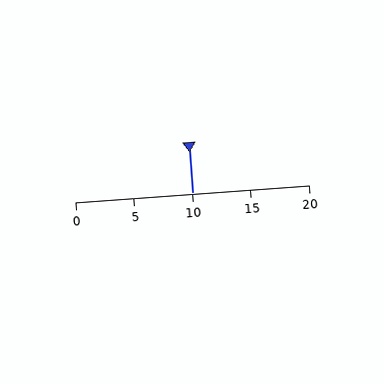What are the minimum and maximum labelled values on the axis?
The axis runs from 0 to 20.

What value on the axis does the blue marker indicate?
The marker indicates approximately 10.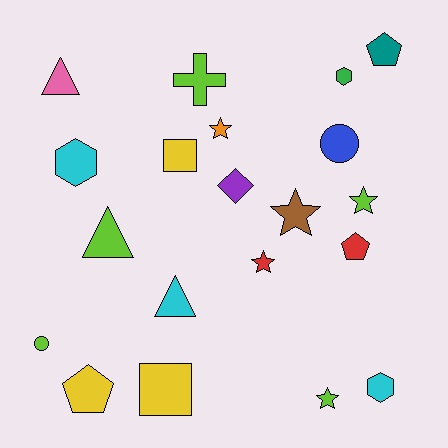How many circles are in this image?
There are 2 circles.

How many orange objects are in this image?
There is 1 orange object.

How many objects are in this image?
There are 20 objects.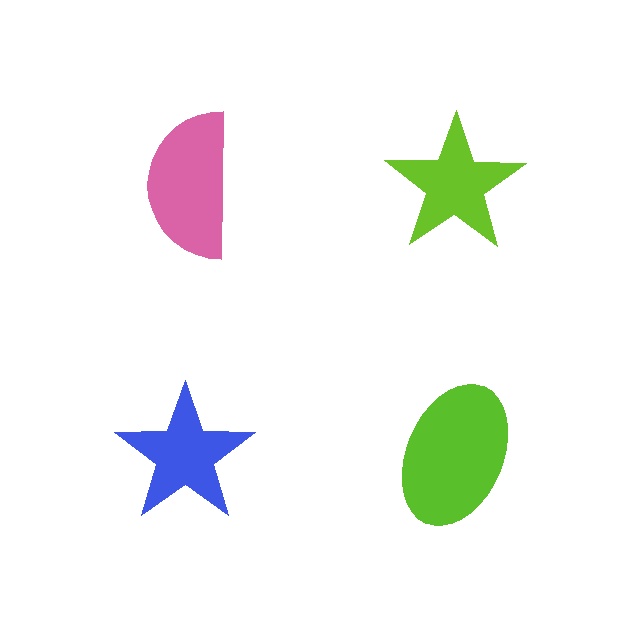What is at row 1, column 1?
A pink semicircle.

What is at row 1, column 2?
A lime star.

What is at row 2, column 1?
A blue star.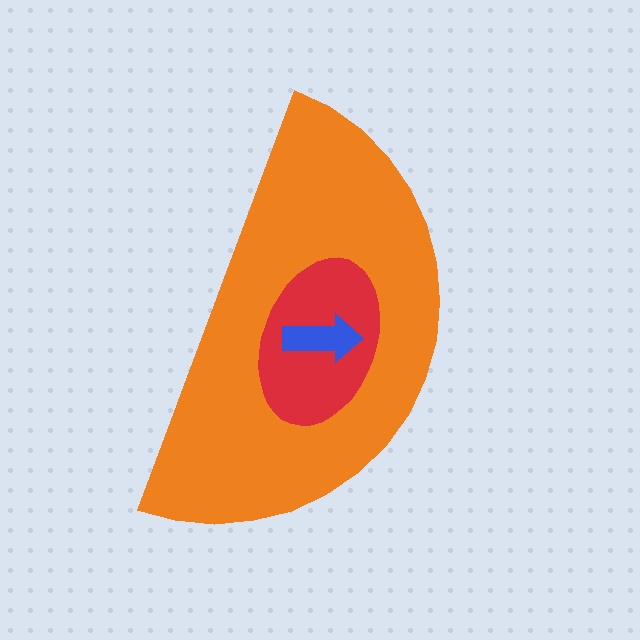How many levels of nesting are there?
3.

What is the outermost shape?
The orange semicircle.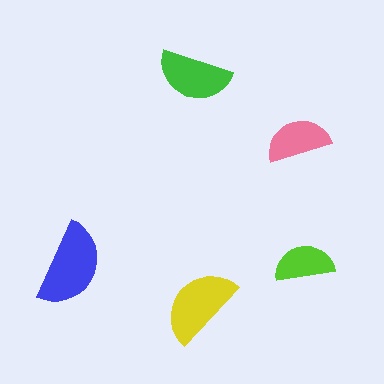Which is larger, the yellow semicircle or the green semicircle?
The yellow one.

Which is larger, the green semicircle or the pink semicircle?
The green one.